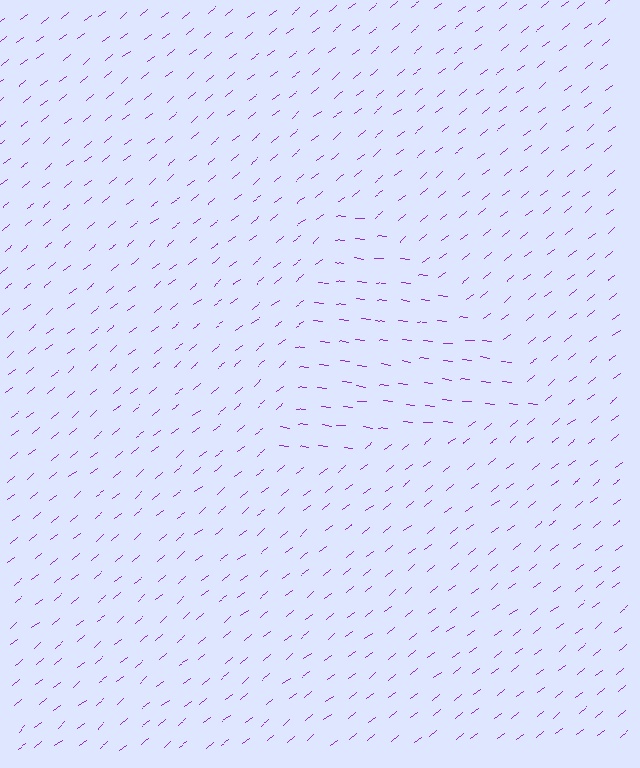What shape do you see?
I see a triangle.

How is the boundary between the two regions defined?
The boundary is defined purely by a change in line orientation (approximately 45 degrees difference). All lines are the same color and thickness.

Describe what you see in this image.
The image is filled with small purple line segments. A triangle region in the image has lines oriented differently from the surrounding lines, creating a visible texture boundary.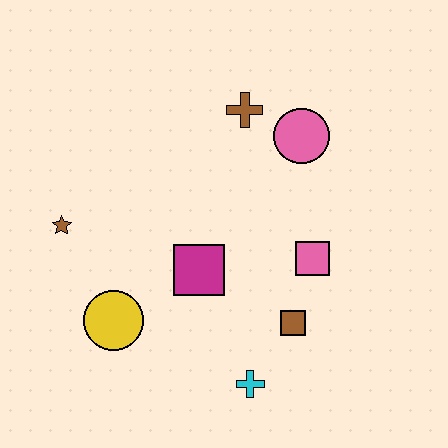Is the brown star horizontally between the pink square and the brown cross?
No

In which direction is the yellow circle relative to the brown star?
The yellow circle is below the brown star.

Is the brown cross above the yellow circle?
Yes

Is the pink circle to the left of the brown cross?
No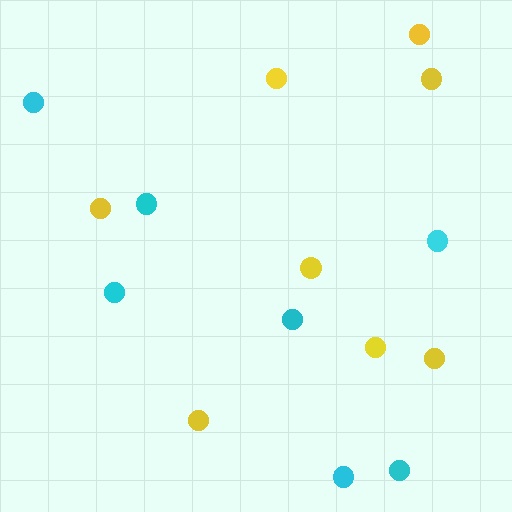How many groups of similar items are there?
There are 2 groups: one group of cyan circles (7) and one group of yellow circles (8).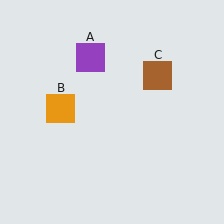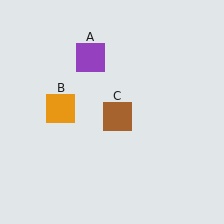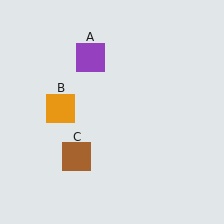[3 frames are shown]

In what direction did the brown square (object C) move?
The brown square (object C) moved down and to the left.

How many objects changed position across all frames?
1 object changed position: brown square (object C).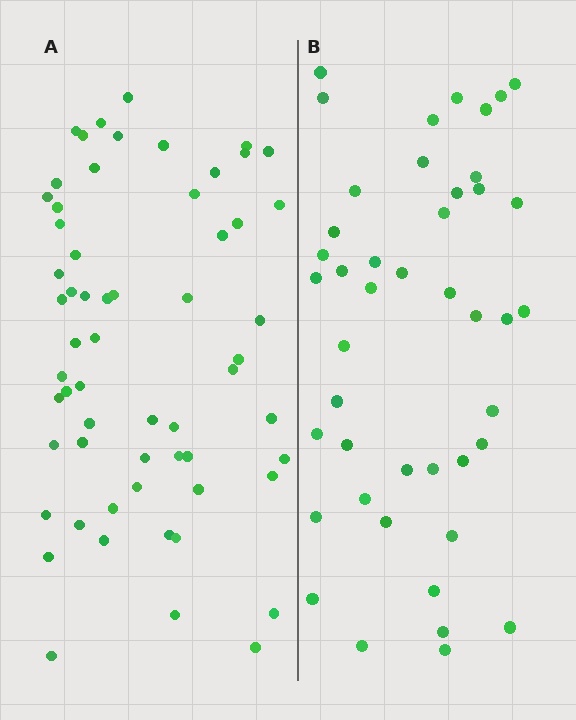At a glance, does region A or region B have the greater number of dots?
Region A (the left region) has more dots.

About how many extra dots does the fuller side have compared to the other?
Region A has approximately 15 more dots than region B.